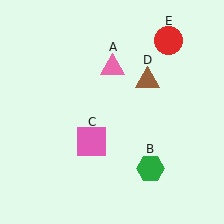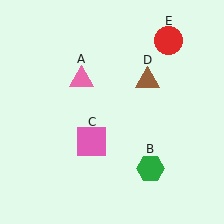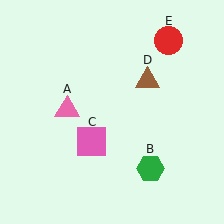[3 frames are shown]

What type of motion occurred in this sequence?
The pink triangle (object A) rotated counterclockwise around the center of the scene.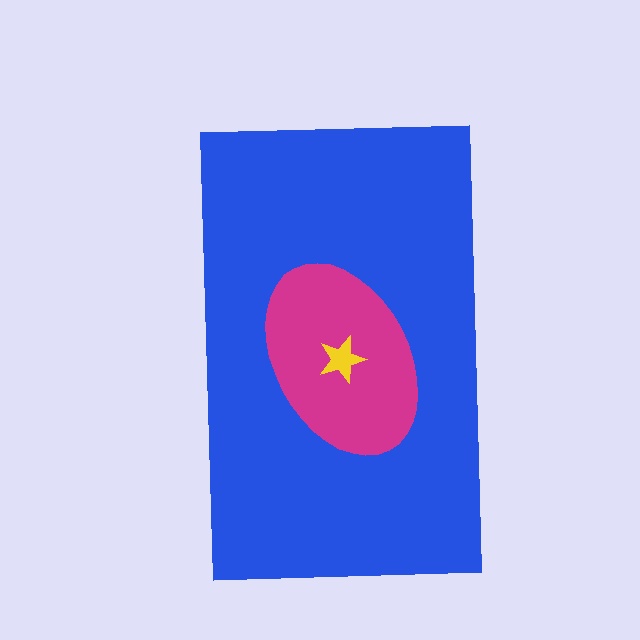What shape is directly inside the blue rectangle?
The magenta ellipse.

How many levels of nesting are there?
3.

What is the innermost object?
The yellow star.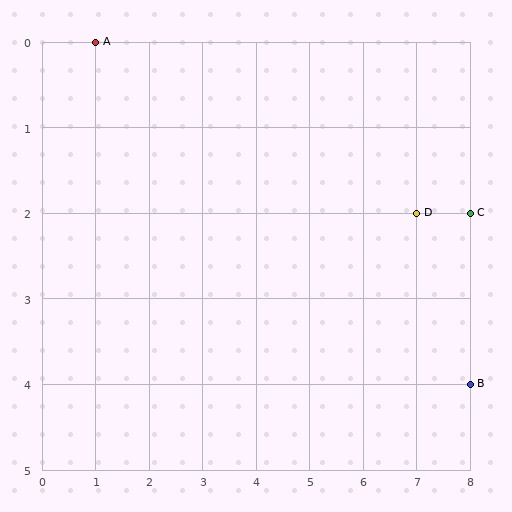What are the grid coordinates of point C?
Point C is at grid coordinates (8, 2).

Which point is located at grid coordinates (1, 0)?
Point A is at (1, 0).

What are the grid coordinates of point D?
Point D is at grid coordinates (7, 2).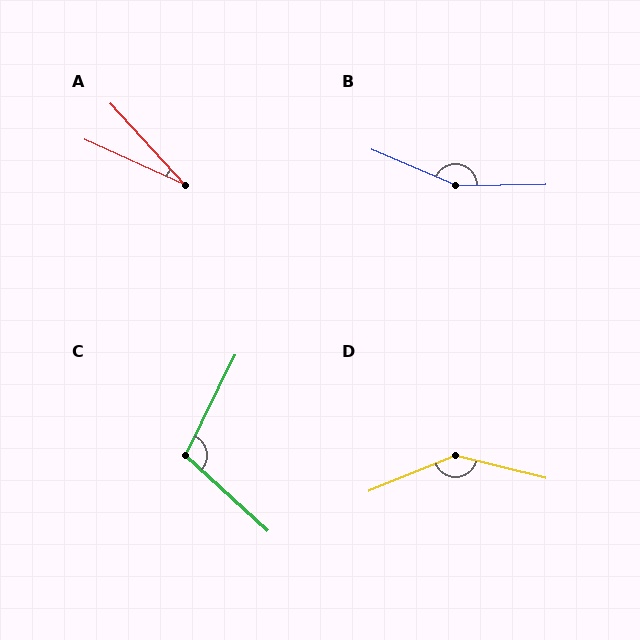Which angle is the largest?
B, at approximately 156 degrees.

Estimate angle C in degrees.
Approximately 106 degrees.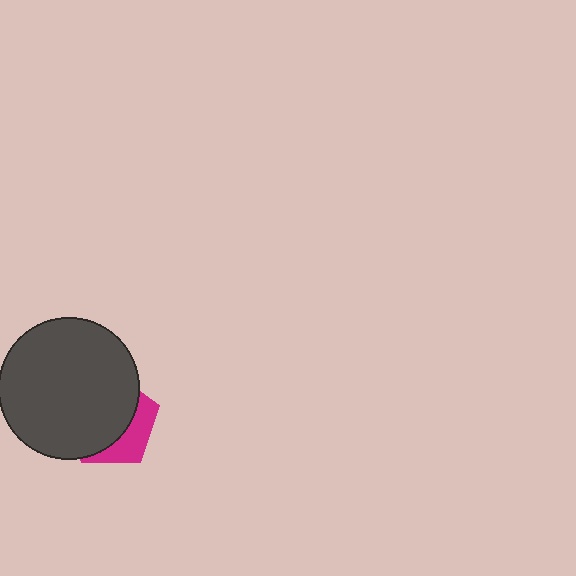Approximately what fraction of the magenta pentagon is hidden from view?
Roughly 67% of the magenta pentagon is hidden behind the dark gray circle.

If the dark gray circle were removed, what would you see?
You would see the complete magenta pentagon.